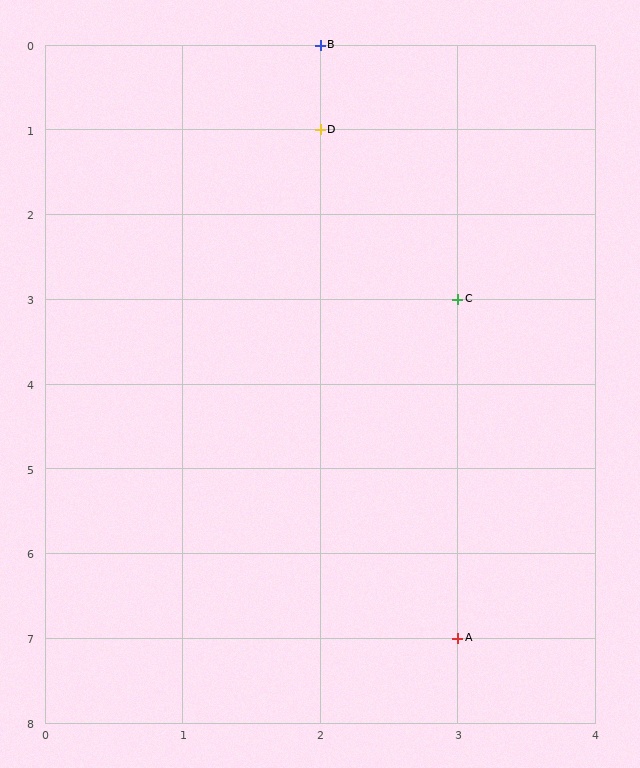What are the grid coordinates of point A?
Point A is at grid coordinates (3, 7).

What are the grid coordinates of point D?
Point D is at grid coordinates (2, 1).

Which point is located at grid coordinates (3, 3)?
Point C is at (3, 3).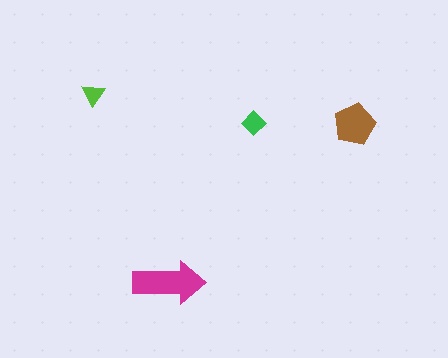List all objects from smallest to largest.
The lime triangle, the green diamond, the brown pentagon, the magenta arrow.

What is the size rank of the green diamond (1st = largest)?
3rd.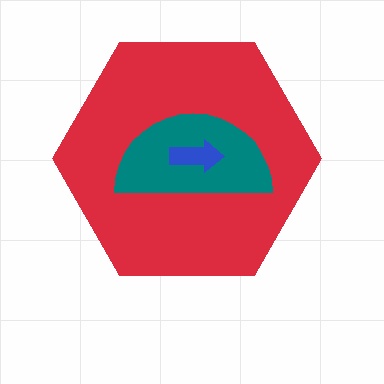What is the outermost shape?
The red hexagon.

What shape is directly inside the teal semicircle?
The blue arrow.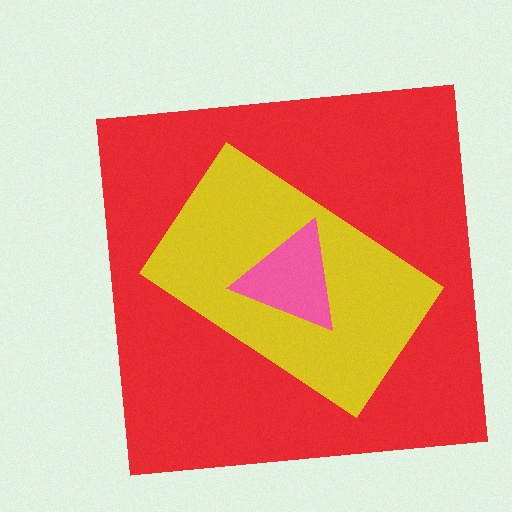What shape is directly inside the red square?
The yellow rectangle.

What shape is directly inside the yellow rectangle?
The pink triangle.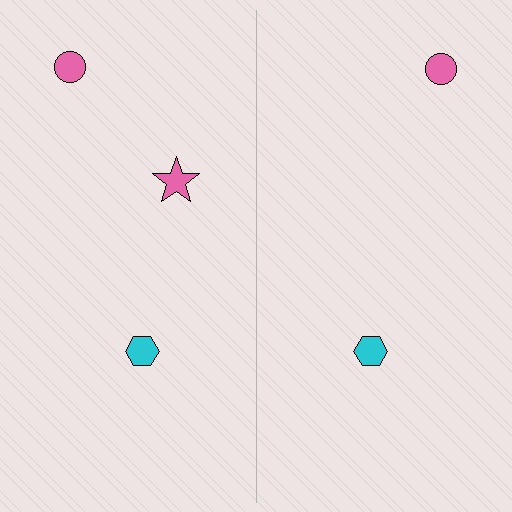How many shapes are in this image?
There are 5 shapes in this image.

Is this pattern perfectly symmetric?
No, the pattern is not perfectly symmetric. A pink star is missing from the right side.